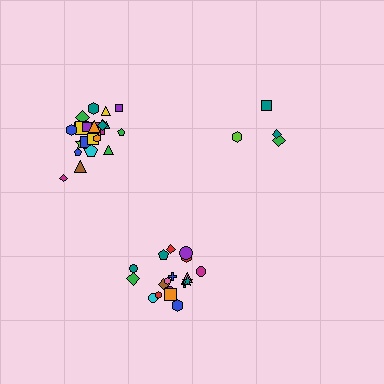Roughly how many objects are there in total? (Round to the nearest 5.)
Roughly 45 objects in total.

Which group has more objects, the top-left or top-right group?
The top-left group.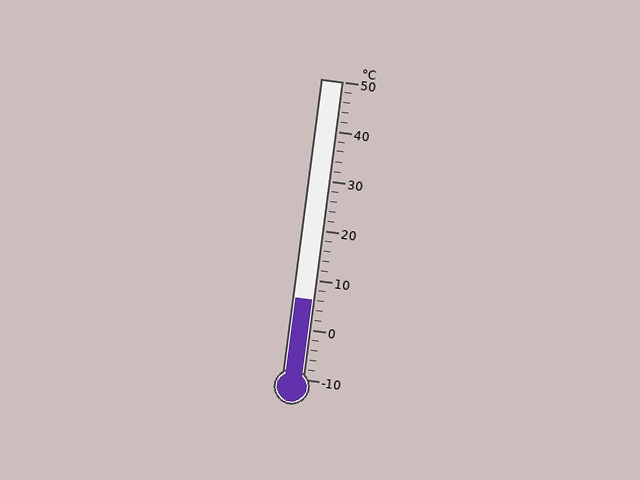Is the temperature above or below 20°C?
The temperature is below 20°C.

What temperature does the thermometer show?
The thermometer shows approximately 6°C.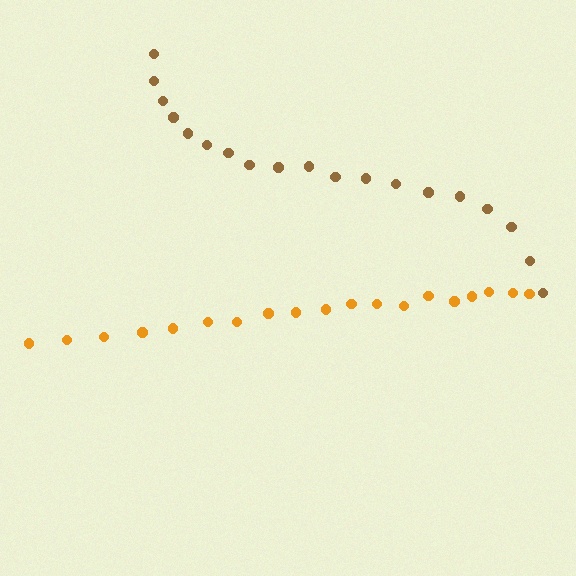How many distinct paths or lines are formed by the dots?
There are 2 distinct paths.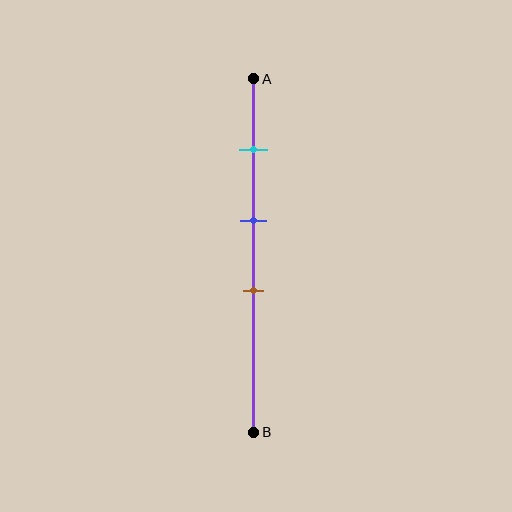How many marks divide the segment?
There are 3 marks dividing the segment.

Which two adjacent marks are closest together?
The blue and brown marks are the closest adjacent pair.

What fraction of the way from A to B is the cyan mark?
The cyan mark is approximately 20% (0.2) of the way from A to B.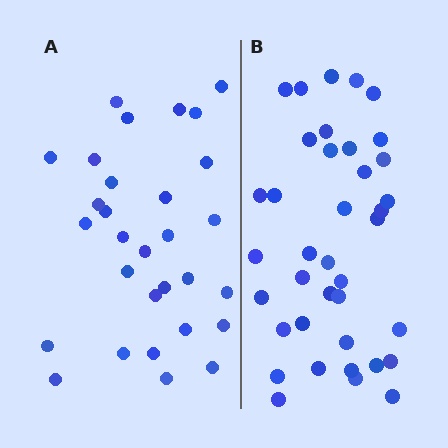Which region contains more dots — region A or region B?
Region B (the right region) has more dots.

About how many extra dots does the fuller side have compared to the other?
Region B has roughly 8 or so more dots than region A.